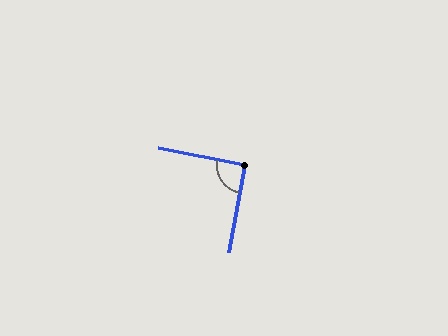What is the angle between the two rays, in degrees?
Approximately 91 degrees.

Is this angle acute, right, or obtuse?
It is approximately a right angle.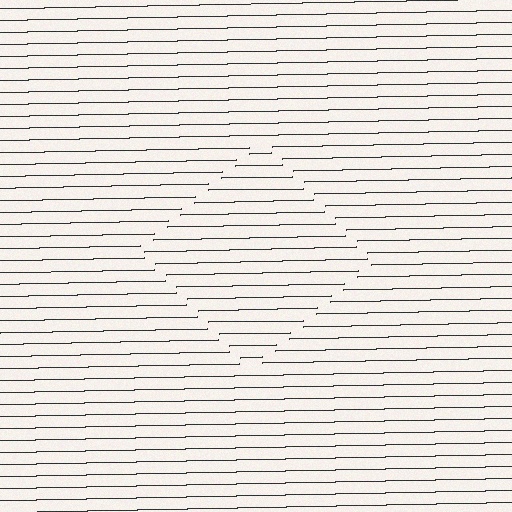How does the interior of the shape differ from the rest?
The interior of the shape contains the same grating, shifted by half a period — the contour is defined by the phase discontinuity where line-ends from the inner and outer gratings abut.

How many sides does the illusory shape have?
4 sides — the line-ends trace a square.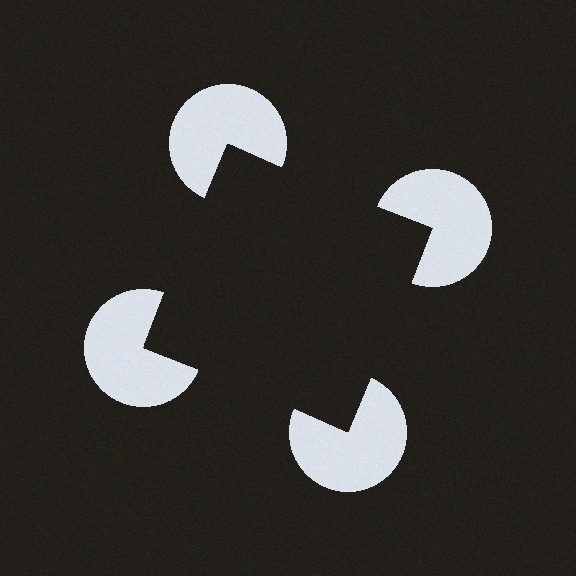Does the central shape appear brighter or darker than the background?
It typically appears slightly darker than the background, even though no actual brightness change is drawn.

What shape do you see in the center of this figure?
An illusory square — its edges are inferred from the aligned wedge cuts in the pac-man discs, not physically drawn.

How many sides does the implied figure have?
4 sides.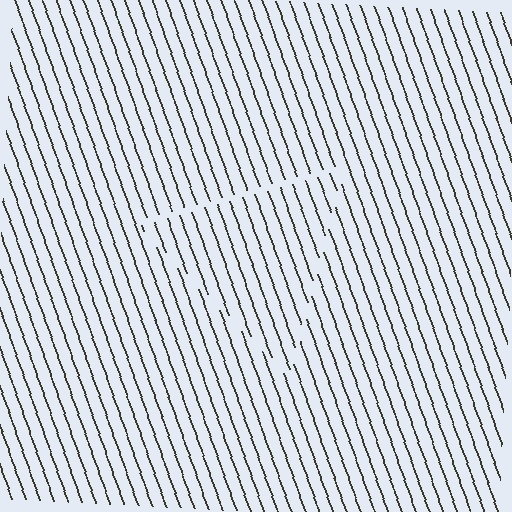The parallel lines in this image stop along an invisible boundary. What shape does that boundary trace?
An illusory triangle. The interior of the shape contains the same grating, shifted by half a period — the contour is defined by the phase discontinuity where line-ends from the inner and outer gratings abut.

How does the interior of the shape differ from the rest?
The interior of the shape contains the same grating, shifted by half a period — the contour is defined by the phase discontinuity where line-ends from the inner and outer gratings abut.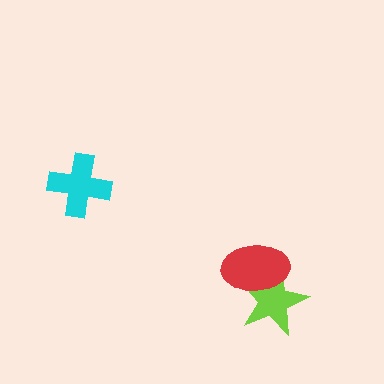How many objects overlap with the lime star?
1 object overlaps with the lime star.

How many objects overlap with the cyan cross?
0 objects overlap with the cyan cross.